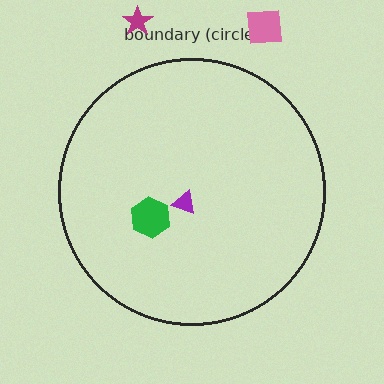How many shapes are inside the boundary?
2 inside, 2 outside.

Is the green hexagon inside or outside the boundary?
Inside.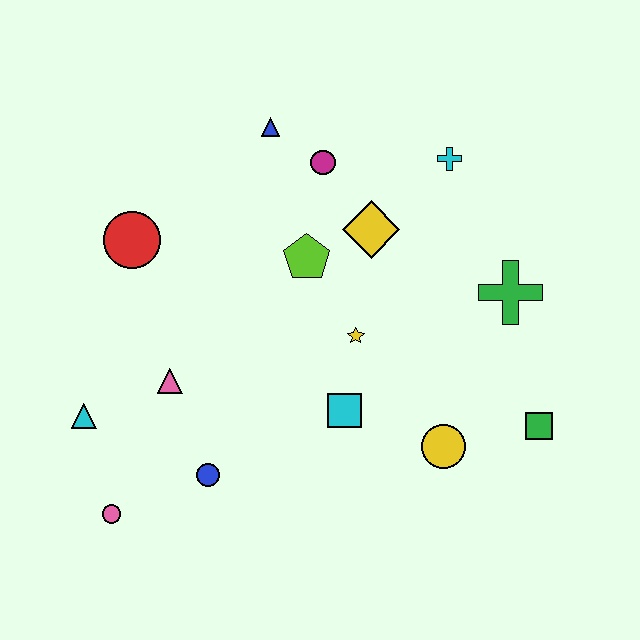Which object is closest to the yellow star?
The cyan square is closest to the yellow star.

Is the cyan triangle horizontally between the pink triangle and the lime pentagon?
No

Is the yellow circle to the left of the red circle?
No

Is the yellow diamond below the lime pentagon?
No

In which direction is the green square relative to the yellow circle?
The green square is to the right of the yellow circle.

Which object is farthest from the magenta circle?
The pink circle is farthest from the magenta circle.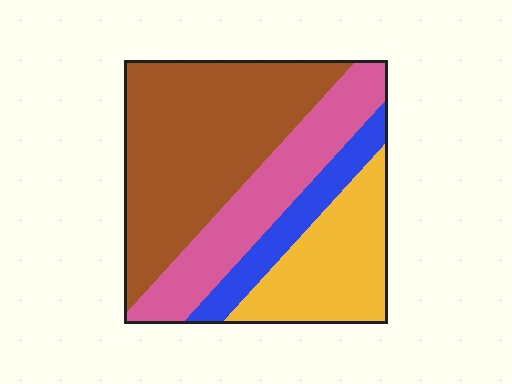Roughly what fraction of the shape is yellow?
Yellow covers roughly 20% of the shape.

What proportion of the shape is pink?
Pink takes up less than a quarter of the shape.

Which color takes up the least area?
Blue, at roughly 10%.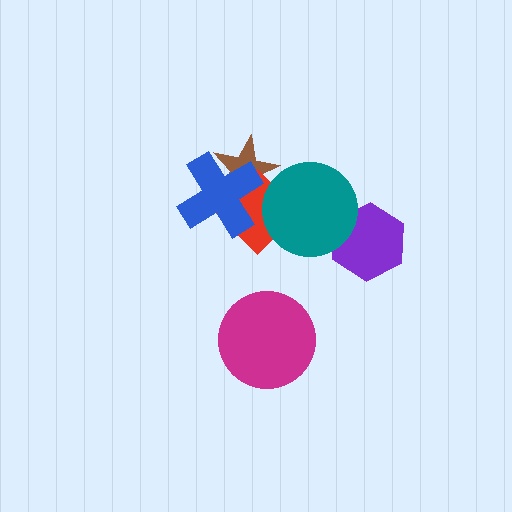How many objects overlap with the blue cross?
2 objects overlap with the blue cross.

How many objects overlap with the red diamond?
3 objects overlap with the red diamond.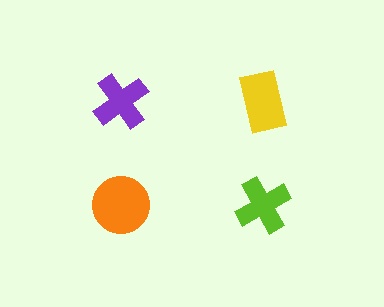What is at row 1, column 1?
A purple cross.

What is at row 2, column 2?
A lime cross.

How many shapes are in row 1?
2 shapes.